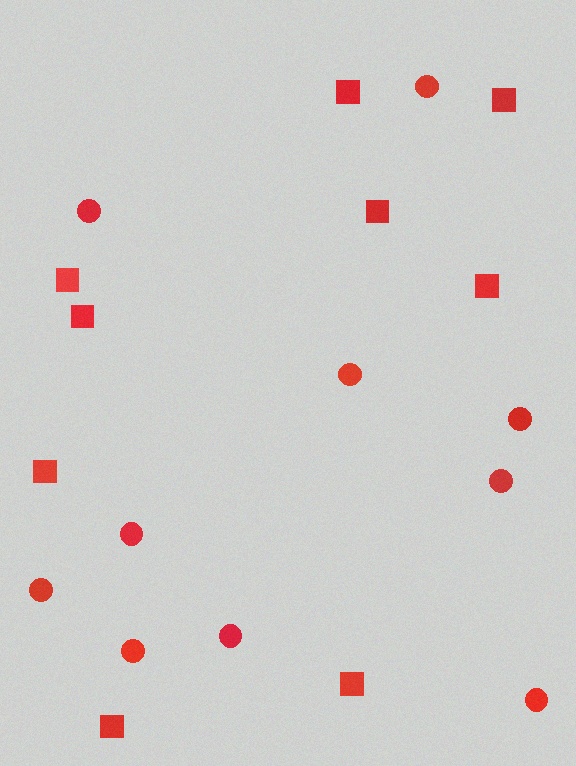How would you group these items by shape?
There are 2 groups: one group of squares (9) and one group of circles (10).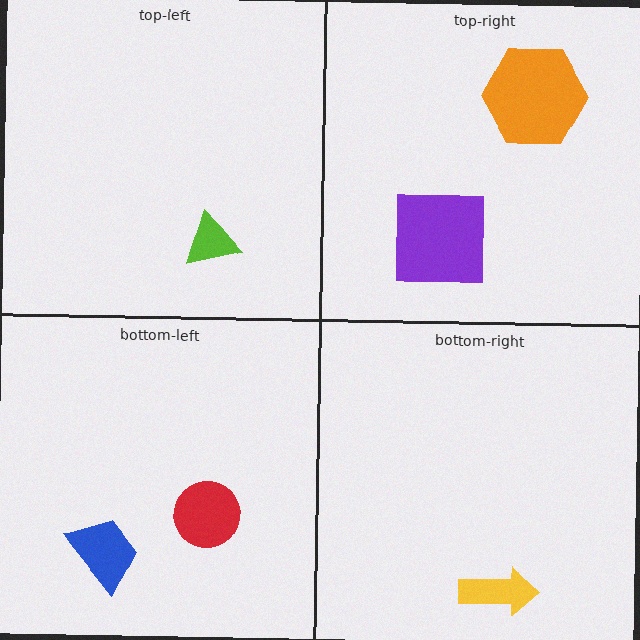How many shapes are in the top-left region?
1.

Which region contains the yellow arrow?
The bottom-right region.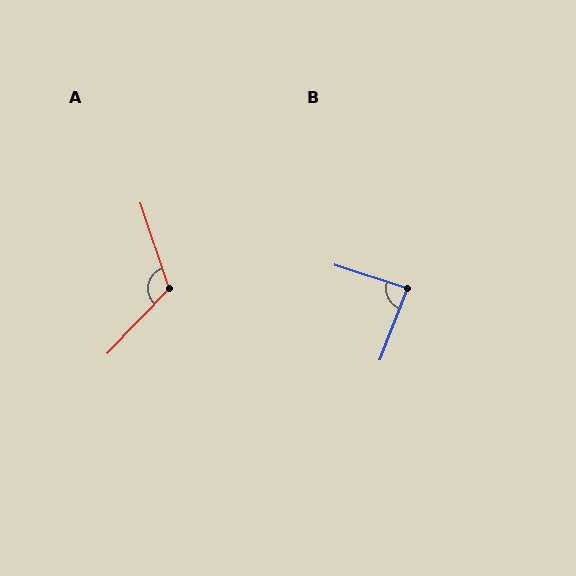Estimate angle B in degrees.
Approximately 86 degrees.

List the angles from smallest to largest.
B (86°), A (118°).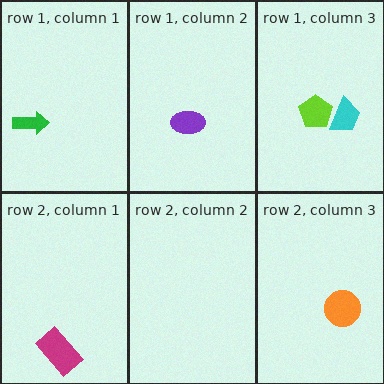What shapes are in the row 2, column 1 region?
The magenta rectangle.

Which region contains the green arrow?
The row 1, column 1 region.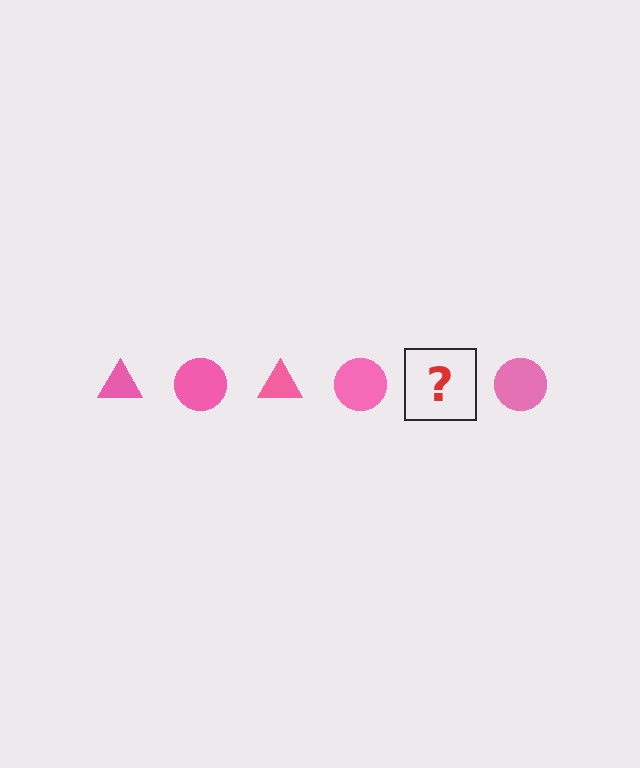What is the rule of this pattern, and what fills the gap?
The rule is that the pattern cycles through triangle, circle shapes in pink. The gap should be filled with a pink triangle.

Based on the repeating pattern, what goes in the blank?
The blank should be a pink triangle.